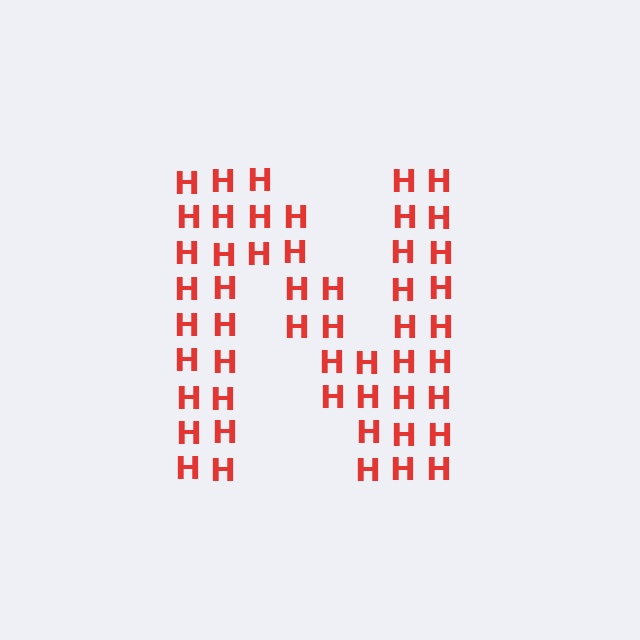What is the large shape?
The large shape is the letter N.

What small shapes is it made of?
It is made of small letter H's.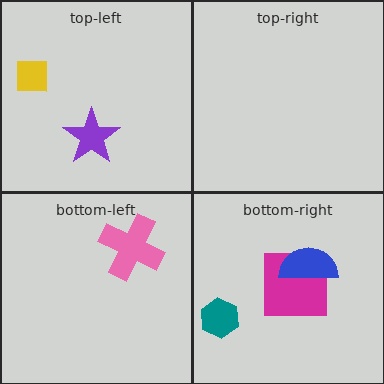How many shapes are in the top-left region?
2.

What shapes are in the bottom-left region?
The pink cross.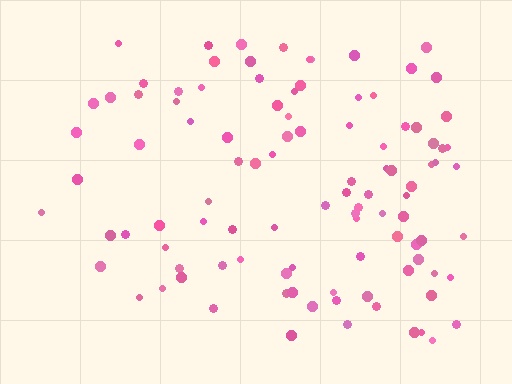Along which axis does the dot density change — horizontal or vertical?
Horizontal.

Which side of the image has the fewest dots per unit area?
The left.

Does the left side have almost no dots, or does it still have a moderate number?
Still a moderate number, just noticeably fewer than the right.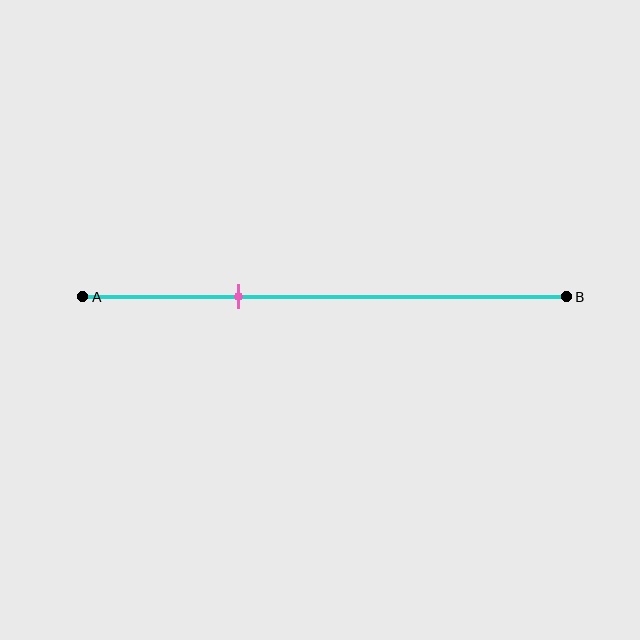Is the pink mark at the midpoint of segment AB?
No, the mark is at about 30% from A, not at the 50% midpoint.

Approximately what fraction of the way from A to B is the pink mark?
The pink mark is approximately 30% of the way from A to B.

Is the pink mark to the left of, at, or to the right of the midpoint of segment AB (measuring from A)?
The pink mark is to the left of the midpoint of segment AB.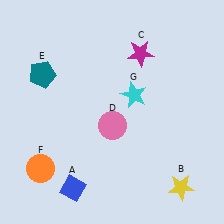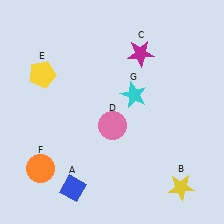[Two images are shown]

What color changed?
The pentagon (E) changed from teal in Image 1 to yellow in Image 2.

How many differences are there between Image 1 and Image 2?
There is 1 difference between the two images.